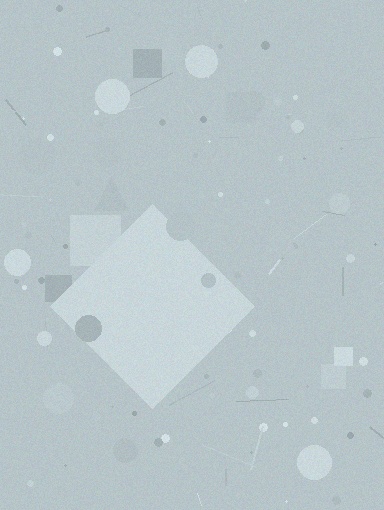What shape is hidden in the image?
A diamond is hidden in the image.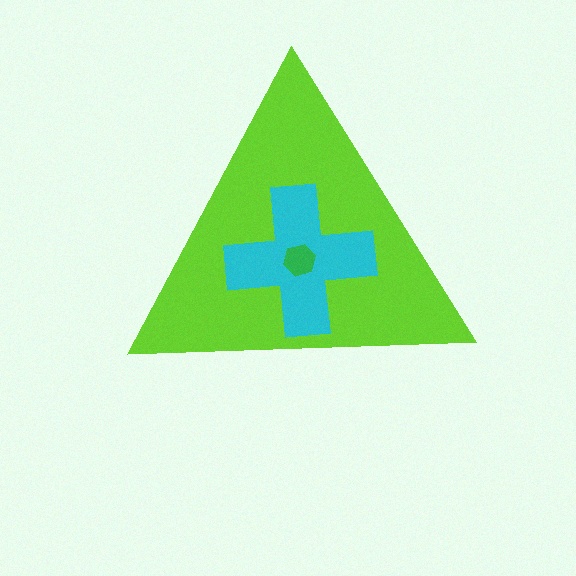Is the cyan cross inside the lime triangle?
Yes.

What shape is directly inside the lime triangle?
The cyan cross.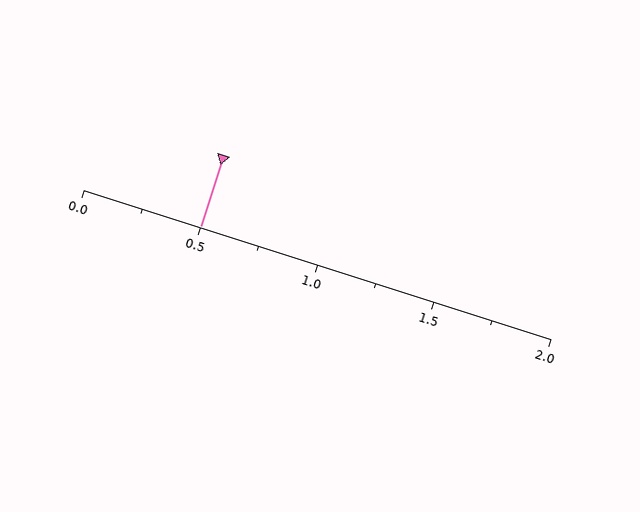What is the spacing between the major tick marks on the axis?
The major ticks are spaced 0.5 apart.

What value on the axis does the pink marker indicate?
The marker indicates approximately 0.5.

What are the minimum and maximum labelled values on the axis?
The axis runs from 0.0 to 2.0.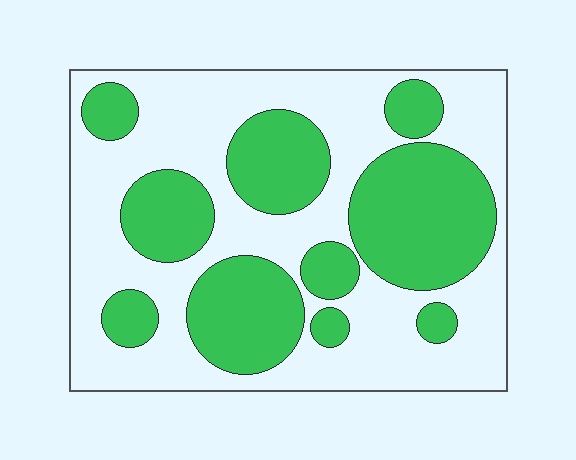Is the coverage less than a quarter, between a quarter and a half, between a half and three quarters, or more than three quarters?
Between a quarter and a half.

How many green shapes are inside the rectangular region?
10.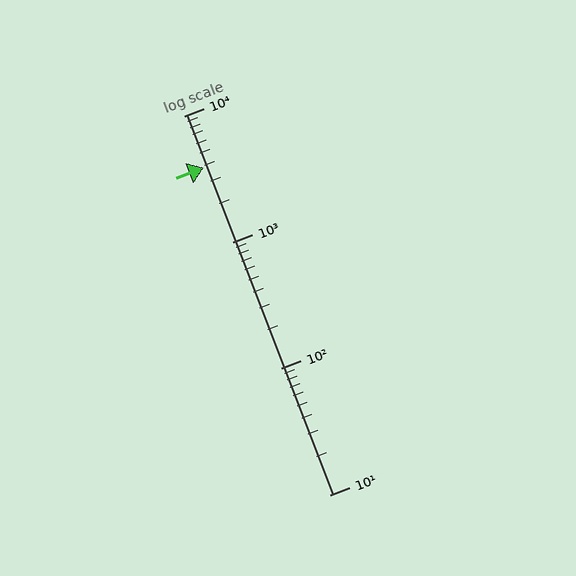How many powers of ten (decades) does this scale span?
The scale spans 3 decades, from 10 to 10000.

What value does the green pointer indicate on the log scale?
The pointer indicates approximately 3900.